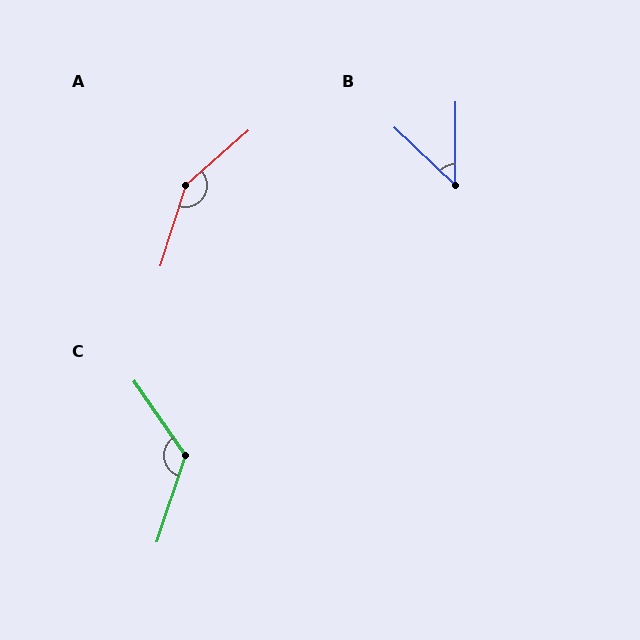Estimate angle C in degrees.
Approximately 127 degrees.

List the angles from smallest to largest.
B (47°), C (127°), A (148°).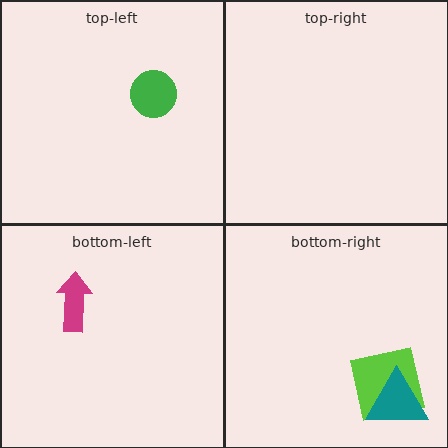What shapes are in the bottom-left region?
The magenta arrow.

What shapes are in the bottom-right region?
The lime square, the teal triangle.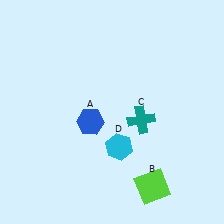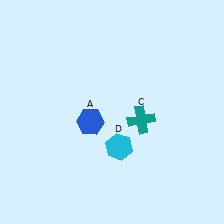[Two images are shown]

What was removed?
The lime square (B) was removed in Image 2.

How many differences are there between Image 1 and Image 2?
There is 1 difference between the two images.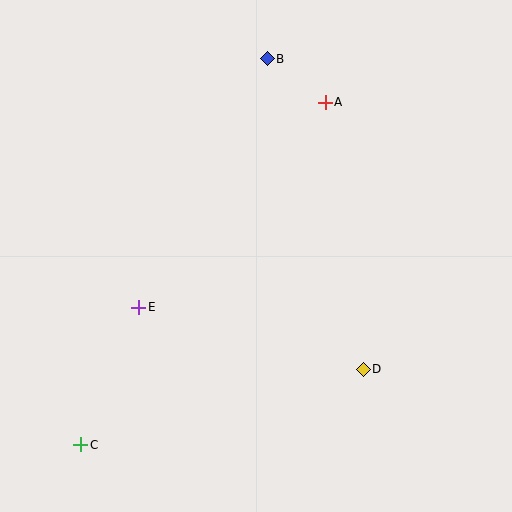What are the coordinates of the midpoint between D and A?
The midpoint between D and A is at (344, 236).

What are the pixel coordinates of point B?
Point B is at (267, 59).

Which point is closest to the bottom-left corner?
Point C is closest to the bottom-left corner.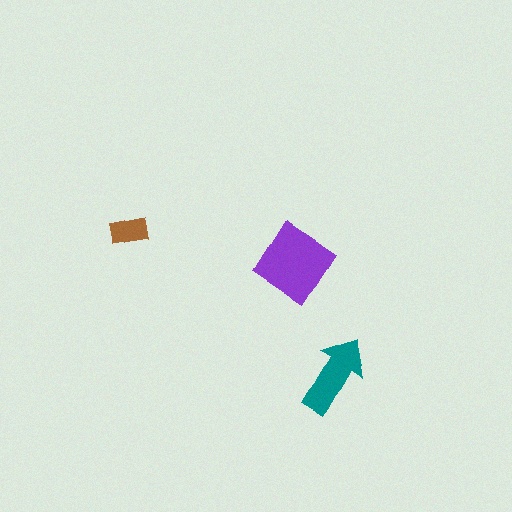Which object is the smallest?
The brown rectangle.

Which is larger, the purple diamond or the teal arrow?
The purple diamond.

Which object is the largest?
The purple diamond.